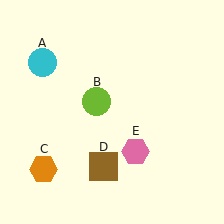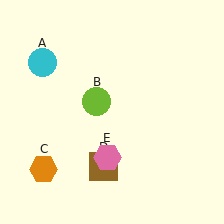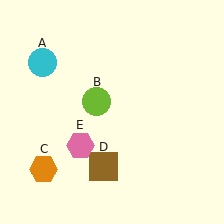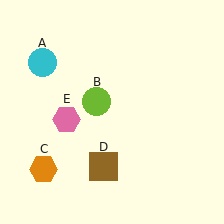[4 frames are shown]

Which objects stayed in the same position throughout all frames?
Cyan circle (object A) and lime circle (object B) and orange hexagon (object C) and brown square (object D) remained stationary.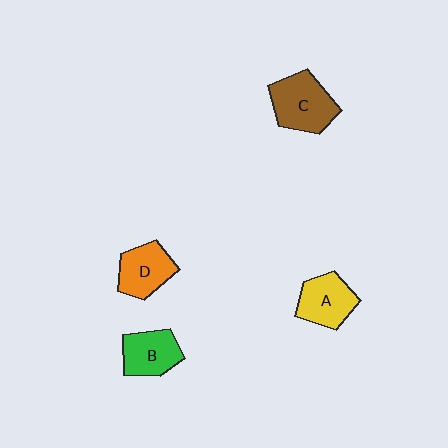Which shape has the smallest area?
Shape B (green).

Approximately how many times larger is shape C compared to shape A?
Approximately 1.2 times.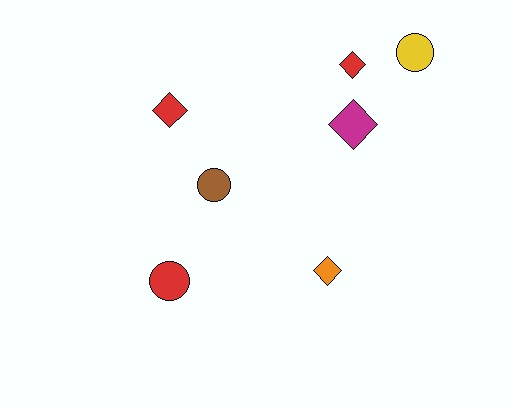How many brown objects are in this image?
There is 1 brown object.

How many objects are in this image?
There are 7 objects.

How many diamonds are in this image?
There are 4 diamonds.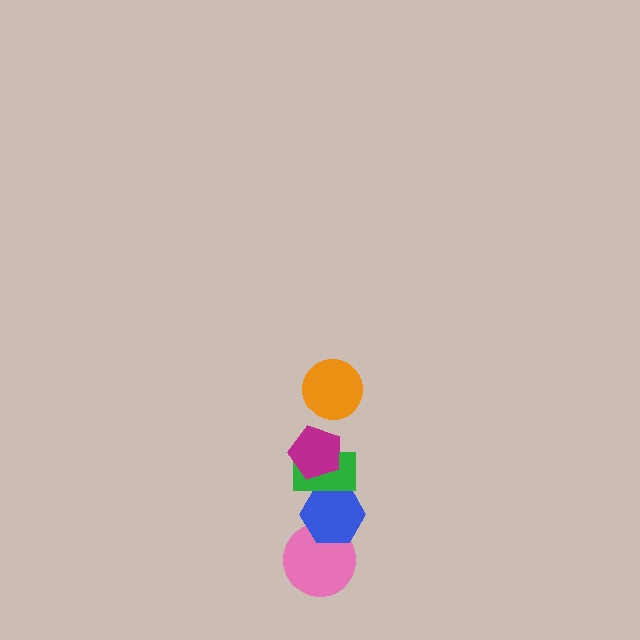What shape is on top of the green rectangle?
The magenta pentagon is on top of the green rectangle.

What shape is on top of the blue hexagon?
The green rectangle is on top of the blue hexagon.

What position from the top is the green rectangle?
The green rectangle is 3rd from the top.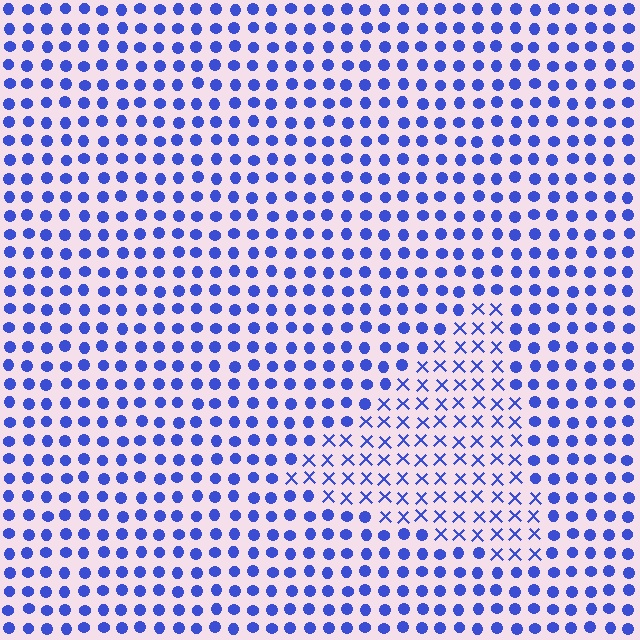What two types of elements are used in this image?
The image uses X marks inside the triangle region and circles outside it.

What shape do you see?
I see a triangle.